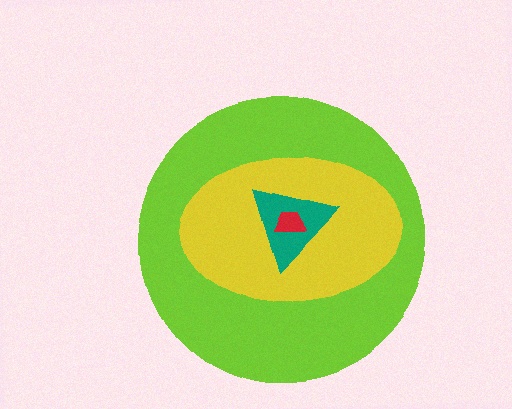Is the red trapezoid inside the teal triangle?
Yes.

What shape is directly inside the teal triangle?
The red trapezoid.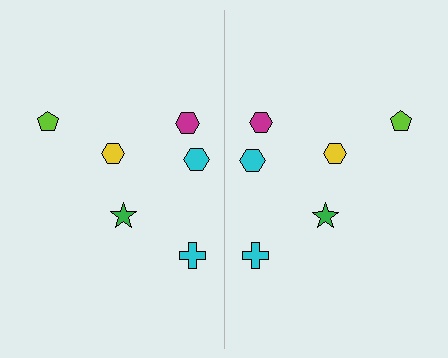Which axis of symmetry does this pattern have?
The pattern has a vertical axis of symmetry running through the center of the image.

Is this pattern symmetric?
Yes, this pattern has bilateral (reflection) symmetry.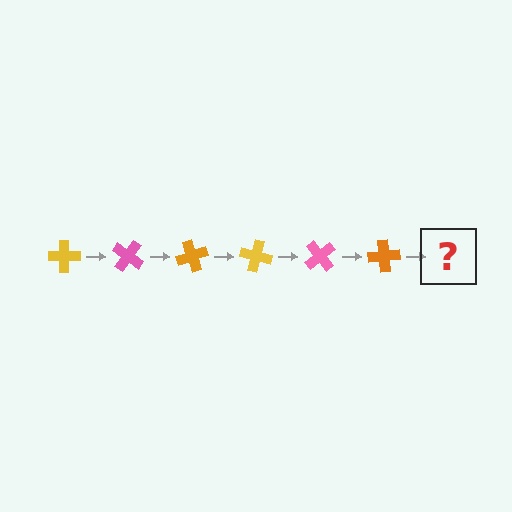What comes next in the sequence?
The next element should be a yellow cross, rotated 210 degrees from the start.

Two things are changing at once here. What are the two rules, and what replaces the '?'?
The two rules are that it rotates 35 degrees each step and the color cycles through yellow, pink, and orange. The '?' should be a yellow cross, rotated 210 degrees from the start.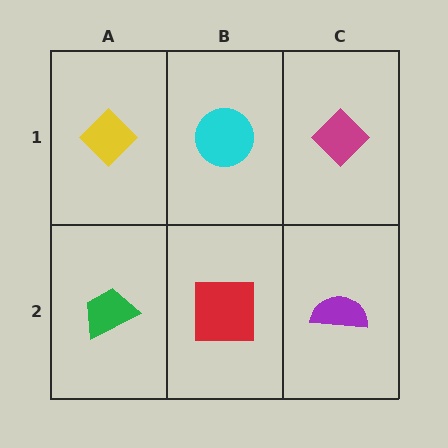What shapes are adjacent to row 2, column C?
A magenta diamond (row 1, column C), a red square (row 2, column B).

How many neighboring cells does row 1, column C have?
2.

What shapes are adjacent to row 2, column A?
A yellow diamond (row 1, column A), a red square (row 2, column B).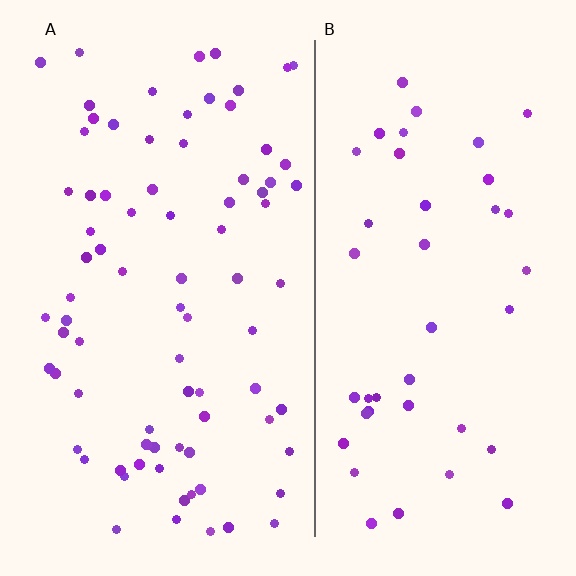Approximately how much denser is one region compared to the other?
Approximately 1.9× — region A over region B.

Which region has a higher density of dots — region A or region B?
A (the left).